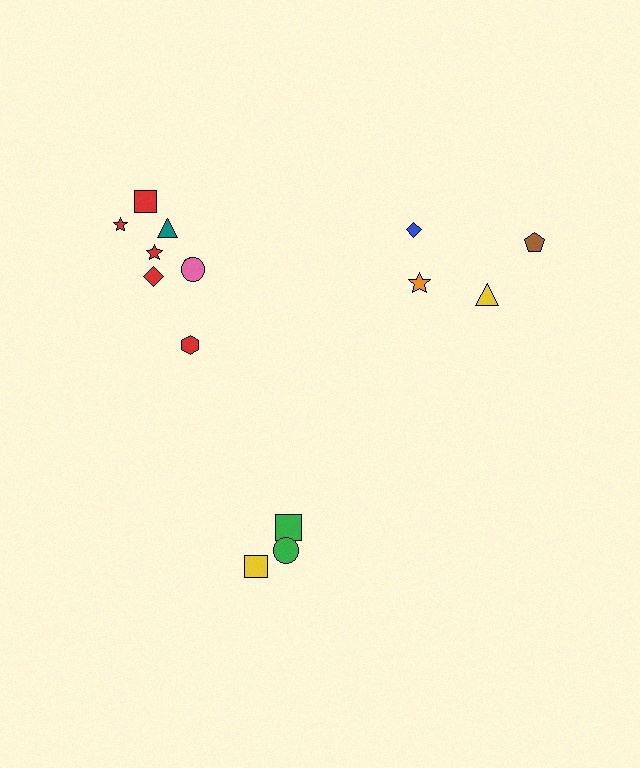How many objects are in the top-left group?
There are 8 objects.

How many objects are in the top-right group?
There are 4 objects.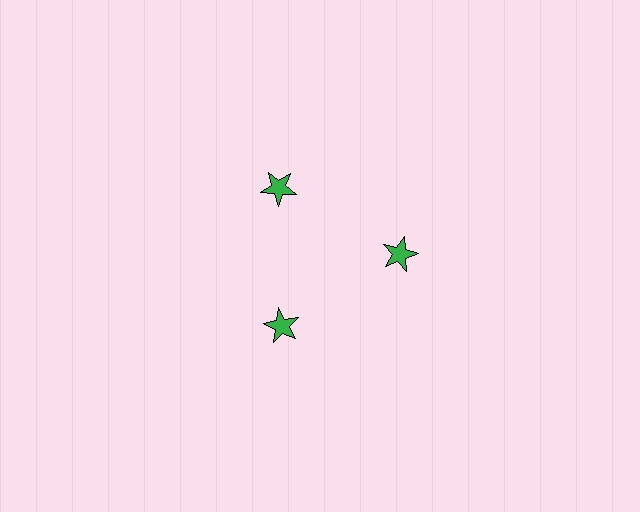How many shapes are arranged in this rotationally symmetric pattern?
There are 3 shapes, arranged in 3 groups of 1.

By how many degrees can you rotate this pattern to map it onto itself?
The pattern maps onto itself every 120 degrees of rotation.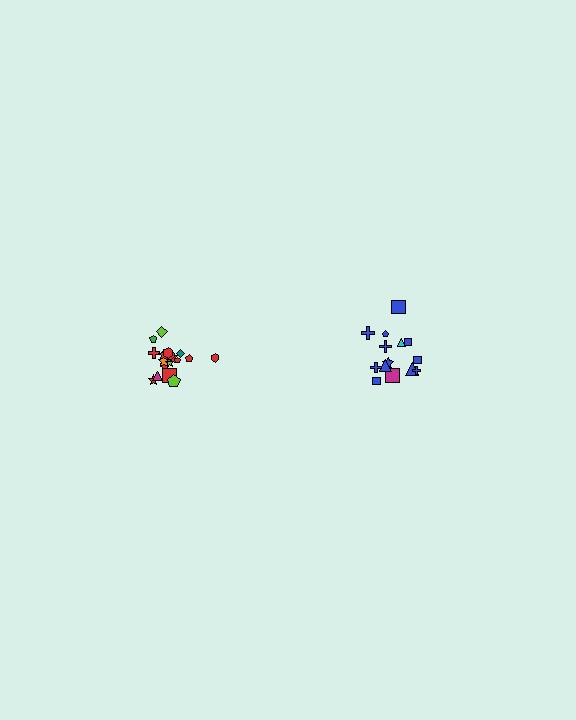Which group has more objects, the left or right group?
The left group.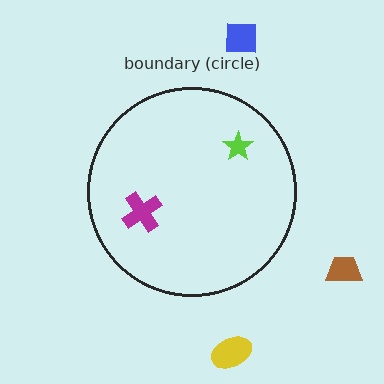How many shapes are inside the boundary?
2 inside, 3 outside.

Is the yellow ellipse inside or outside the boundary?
Outside.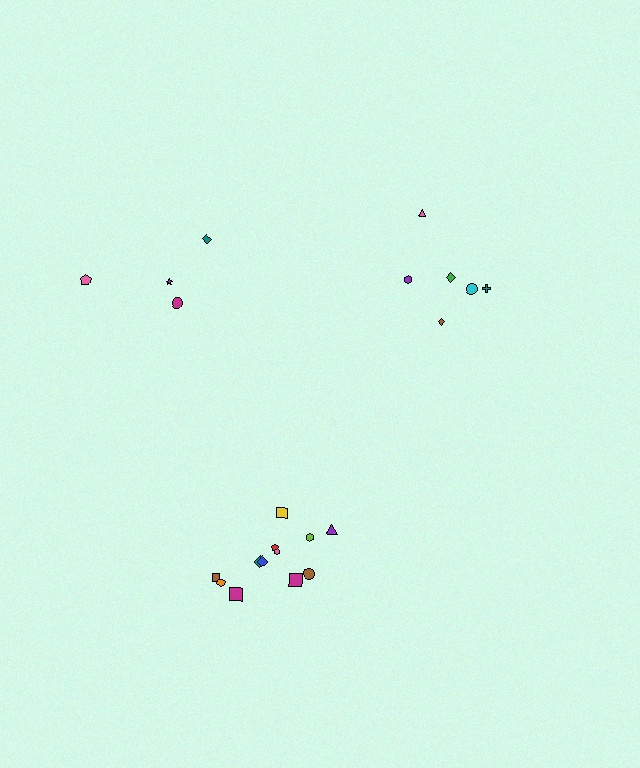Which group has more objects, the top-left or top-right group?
The top-right group.